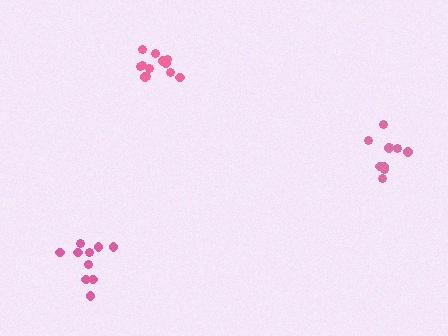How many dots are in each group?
Group 1: 10 dots, Group 2: 10 dots, Group 3: 12 dots (32 total).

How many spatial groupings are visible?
There are 3 spatial groupings.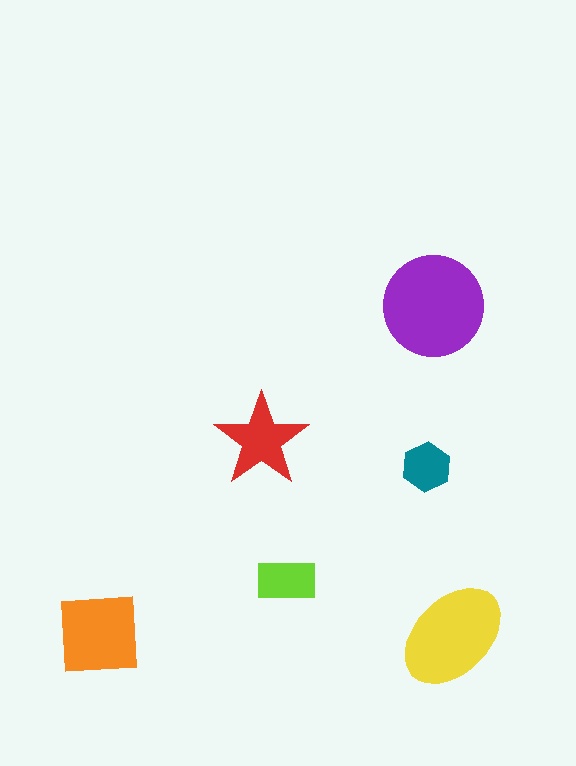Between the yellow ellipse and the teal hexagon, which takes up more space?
The yellow ellipse.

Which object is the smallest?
The teal hexagon.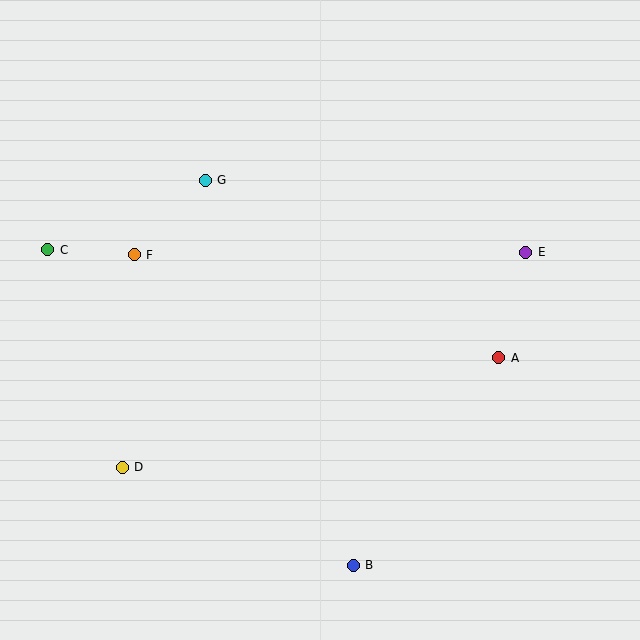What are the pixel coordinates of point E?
Point E is at (526, 252).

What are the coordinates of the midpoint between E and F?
The midpoint between E and F is at (330, 254).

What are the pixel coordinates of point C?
Point C is at (48, 250).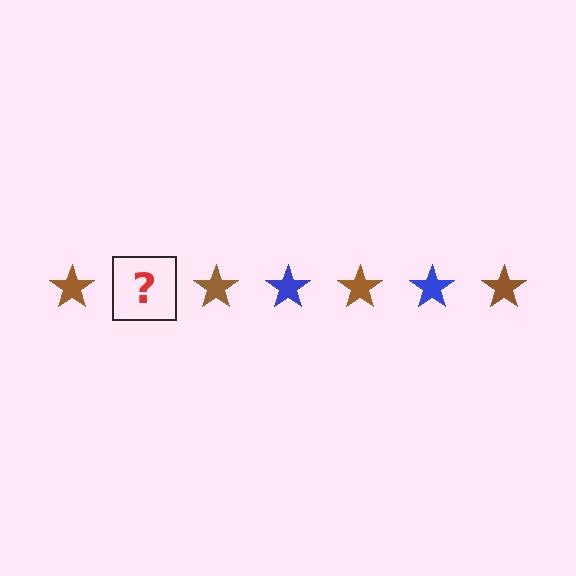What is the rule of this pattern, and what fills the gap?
The rule is that the pattern cycles through brown, blue stars. The gap should be filled with a blue star.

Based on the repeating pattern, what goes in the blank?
The blank should be a blue star.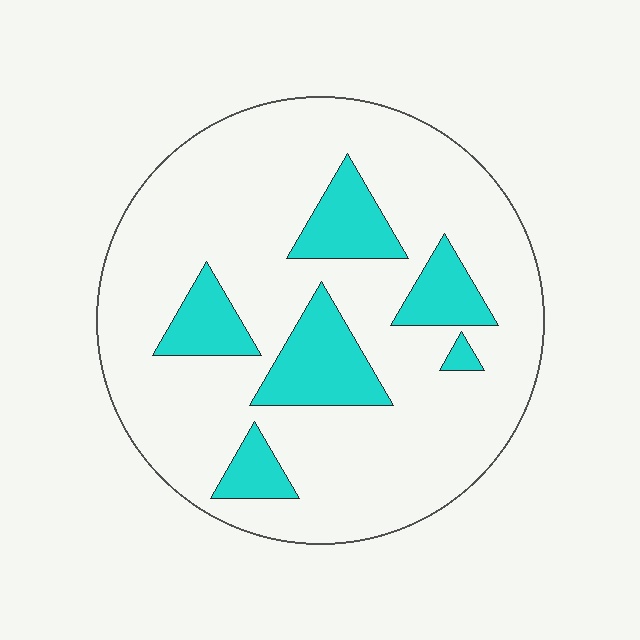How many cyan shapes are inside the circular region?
6.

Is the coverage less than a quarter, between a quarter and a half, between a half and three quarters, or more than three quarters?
Less than a quarter.